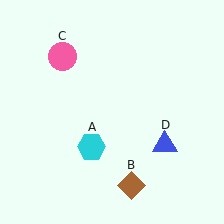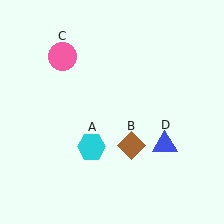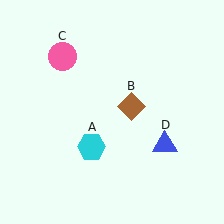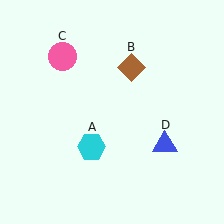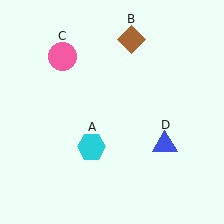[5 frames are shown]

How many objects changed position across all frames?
1 object changed position: brown diamond (object B).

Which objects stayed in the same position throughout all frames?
Cyan hexagon (object A) and pink circle (object C) and blue triangle (object D) remained stationary.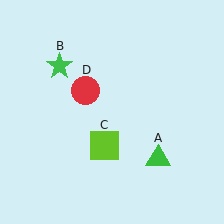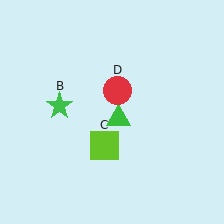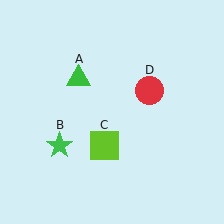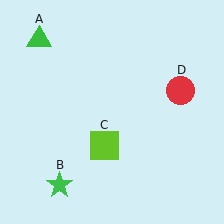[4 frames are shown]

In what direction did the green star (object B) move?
The green star (object B) moved down.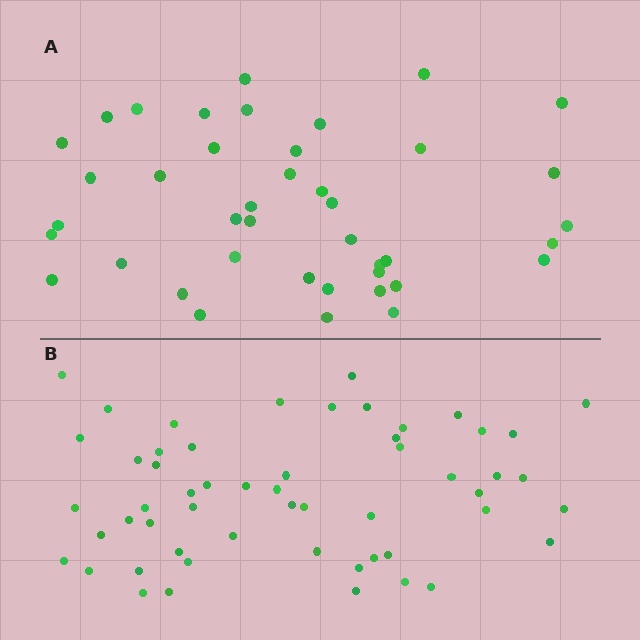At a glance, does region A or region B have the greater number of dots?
Region B (the bottom region) has more dots.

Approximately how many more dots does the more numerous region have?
Region B has approximately 15 more dots than region A.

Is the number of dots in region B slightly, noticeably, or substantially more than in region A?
Region B has noticeably more, but not dramatically so. The ratio is roughly 1.3 to 1.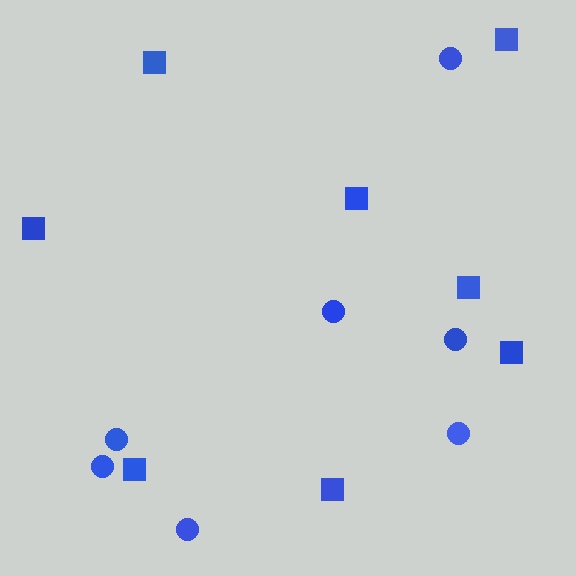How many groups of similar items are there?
There are 2 groups: one group of squares (8) and one group of circles (7).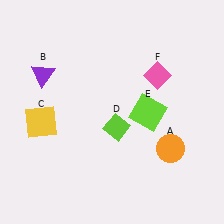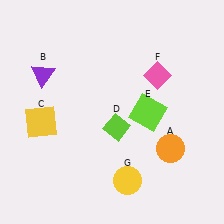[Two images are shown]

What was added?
A yellow circle (G) was added in Image 2.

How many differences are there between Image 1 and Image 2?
There is 1 difference between the two images.